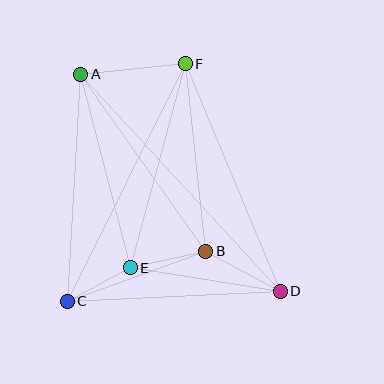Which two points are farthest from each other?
Points A and D are farthest from each other.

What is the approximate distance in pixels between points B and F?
The distance between B and F is approximately 189 pixels.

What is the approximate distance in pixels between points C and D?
The distance between C and D is approximately 213 pixels.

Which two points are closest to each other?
Points C and E are closest to each other.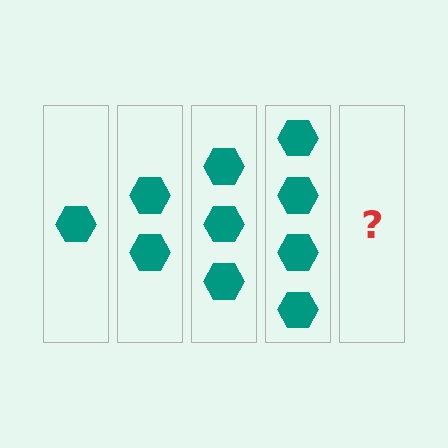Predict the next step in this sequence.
The next step is 5 hexagons.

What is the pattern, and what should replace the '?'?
The pattern is that each step adds one more hexagon. The '?' should be 5 hexagons.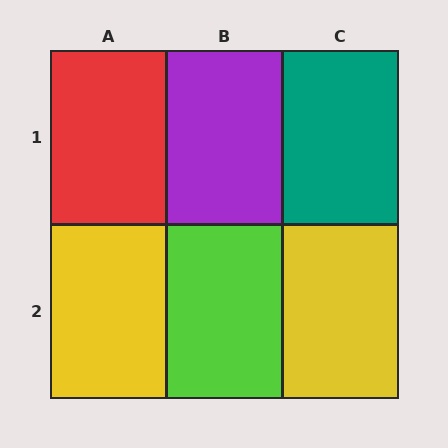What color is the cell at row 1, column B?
Purple.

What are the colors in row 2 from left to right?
Yellow, lime, yellow.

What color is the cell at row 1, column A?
Red.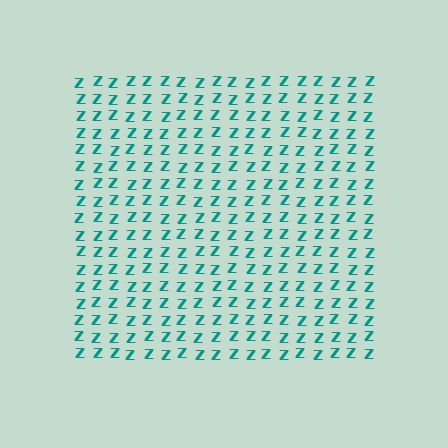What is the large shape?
The large shape is a square.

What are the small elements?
The small elements are letter Z's.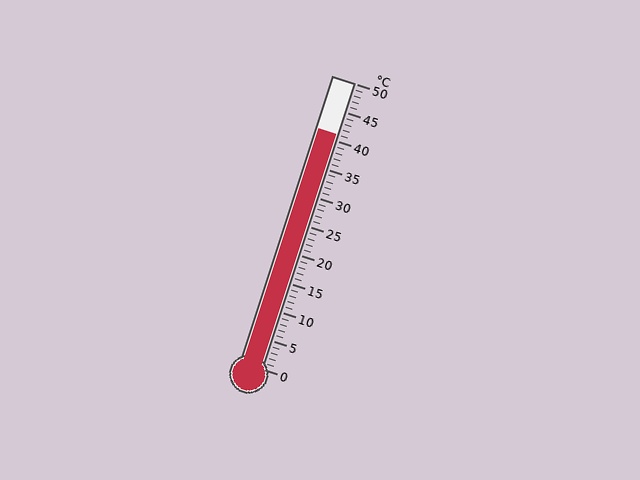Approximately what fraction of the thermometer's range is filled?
The thermometer is filled to approximately 80% of its range.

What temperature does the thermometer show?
The thermometer shows approximately 41°C.